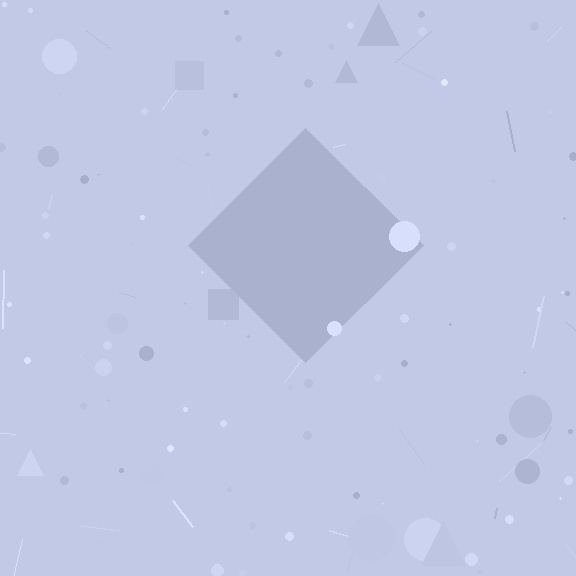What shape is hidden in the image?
A diamond is hidden in the image.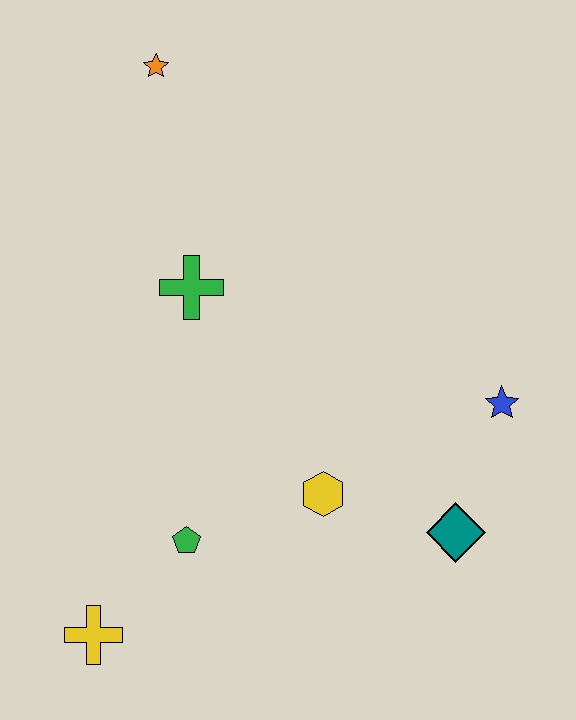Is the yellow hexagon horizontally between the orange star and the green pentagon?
No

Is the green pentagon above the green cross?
No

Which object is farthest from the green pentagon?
The orange star is farthest from the green pentagon.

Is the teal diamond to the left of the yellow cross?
No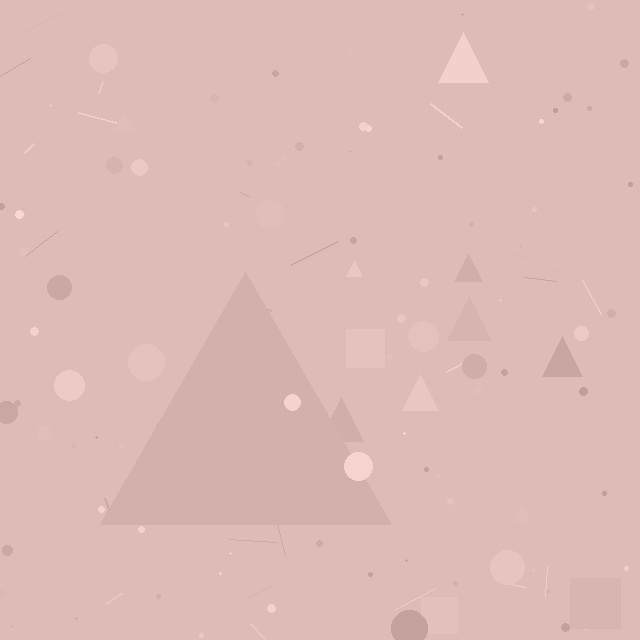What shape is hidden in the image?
A triangle is hidden in the image.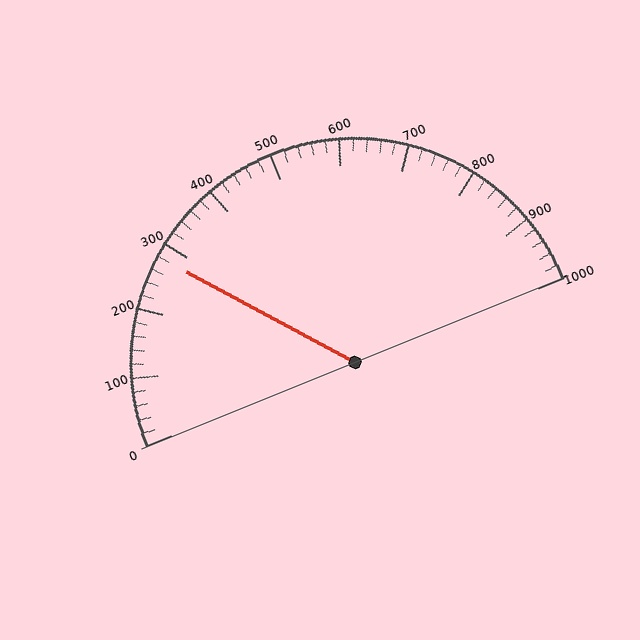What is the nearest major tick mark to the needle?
The nearest major tick mark is 300.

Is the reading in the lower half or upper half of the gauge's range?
The reading is in the lower half of the range (0 to 1000).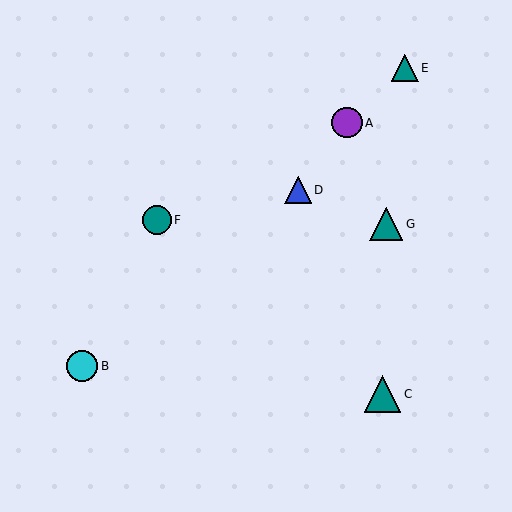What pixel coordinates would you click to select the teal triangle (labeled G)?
Click at (386, 224) to select the teal triangle G.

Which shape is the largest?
The teal triangle (labeled C) is the largest.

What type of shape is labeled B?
Shape B is a cyan circle.